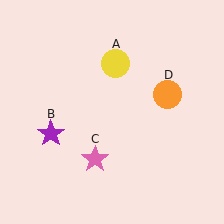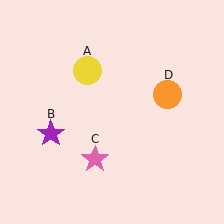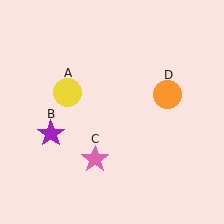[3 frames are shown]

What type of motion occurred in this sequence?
The yellow circle (object A) rotated counterclockwise around the center of the scene.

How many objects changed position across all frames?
1 object changed position: yellow circle (object A).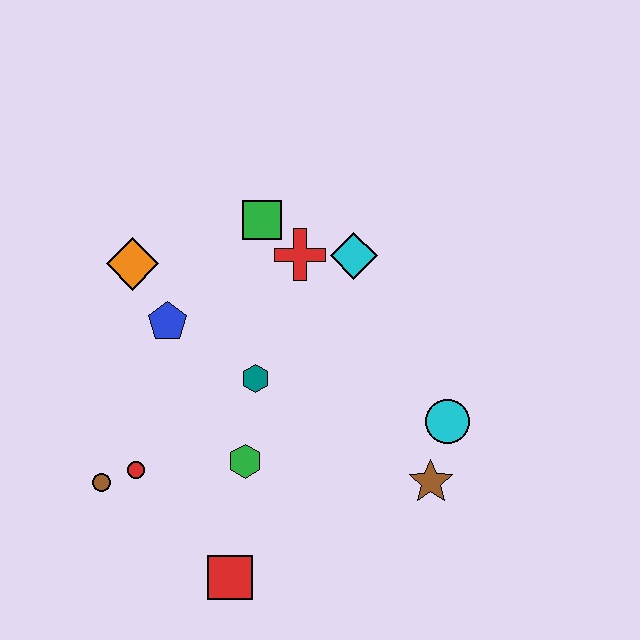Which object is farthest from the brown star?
The orange diamond is farthest from the brown star.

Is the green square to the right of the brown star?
No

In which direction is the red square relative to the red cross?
The red square is below the red cross.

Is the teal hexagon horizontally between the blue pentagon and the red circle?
No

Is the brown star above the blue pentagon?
No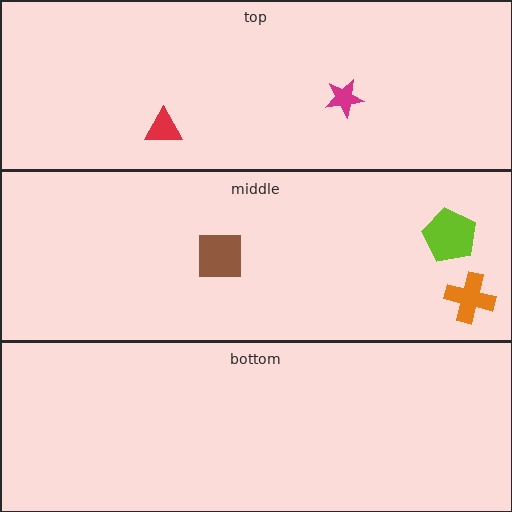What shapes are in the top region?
The magenta star, the red triangle.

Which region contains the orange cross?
The middle region.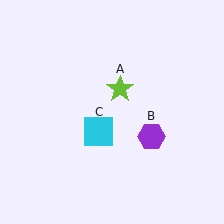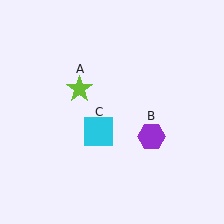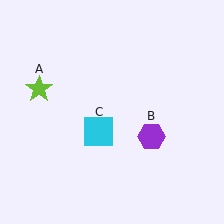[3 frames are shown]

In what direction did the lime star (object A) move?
The lime star (object A) moved left.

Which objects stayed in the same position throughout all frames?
Purple hexagon (object B) and cyan square (object C) remained stationary.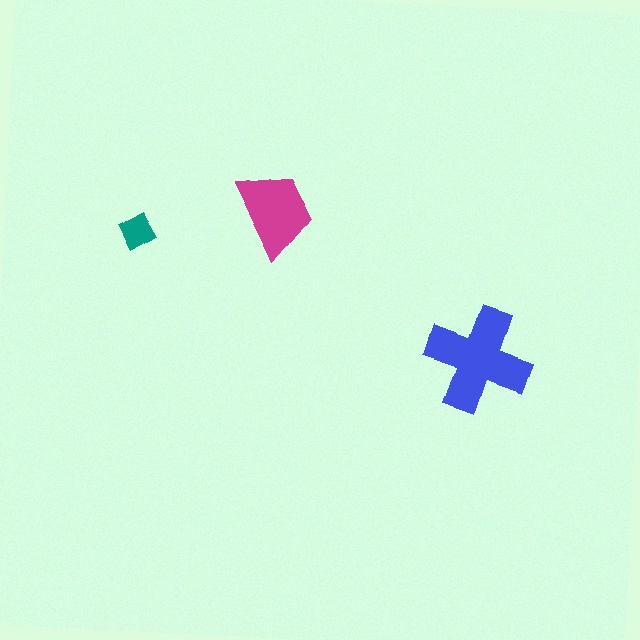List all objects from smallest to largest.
The teal square, the magenta trapezoid, the blue cross.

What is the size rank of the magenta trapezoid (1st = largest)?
2nd.